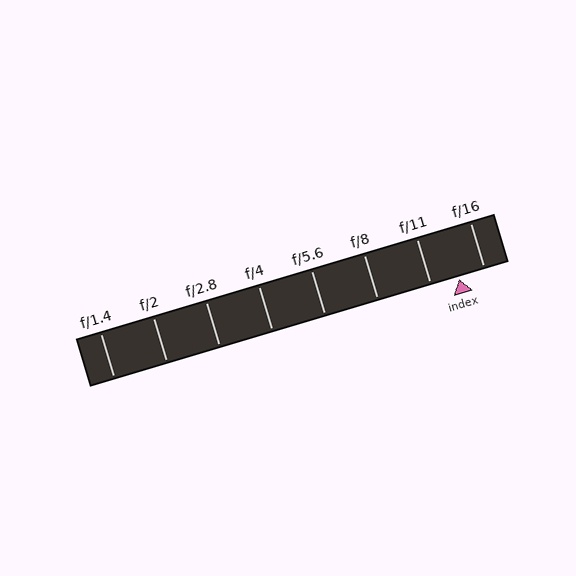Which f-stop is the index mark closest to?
The index mark is closest to f/16.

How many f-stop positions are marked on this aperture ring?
There are 8 f-stop positions marked.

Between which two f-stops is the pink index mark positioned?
The index mark is between f/11 and f/16.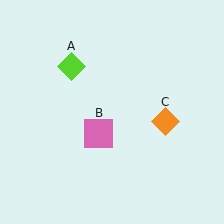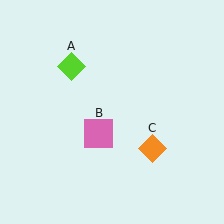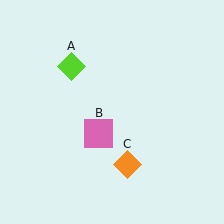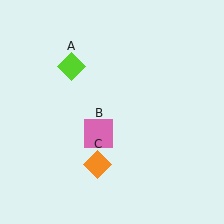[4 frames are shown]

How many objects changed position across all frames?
1 object changed position: orange diamond (object C).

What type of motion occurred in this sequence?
The orange diamond (object C) rotated clockwise around the center of the scene.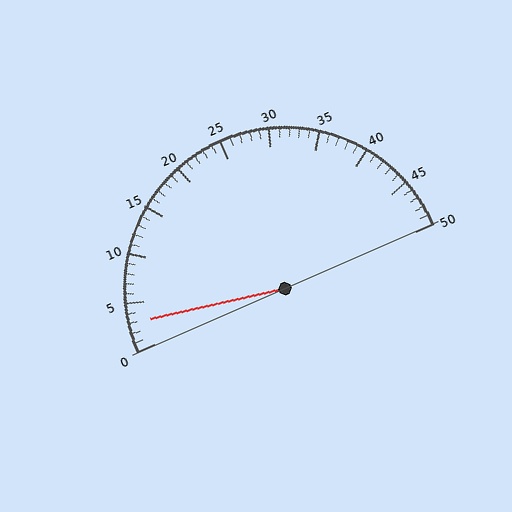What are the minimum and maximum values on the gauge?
The gauge ranges from 0 to 50.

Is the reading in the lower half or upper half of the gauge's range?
The reading is in the lower half of the range (0 to 50).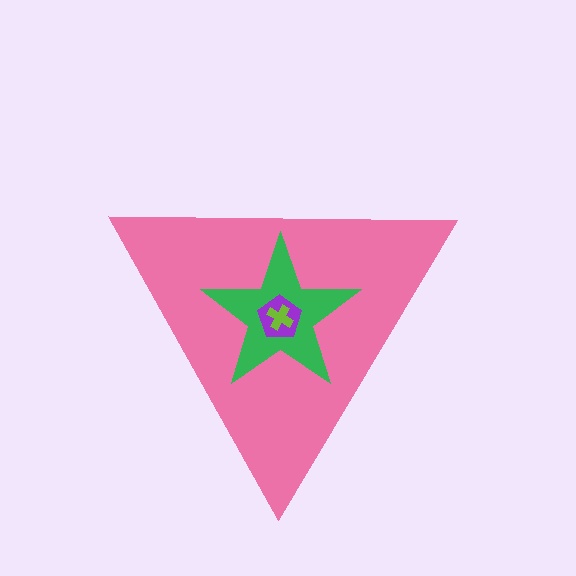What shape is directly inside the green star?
The purple pentagon.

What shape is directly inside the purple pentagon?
The lime cross.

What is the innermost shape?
The lime cross.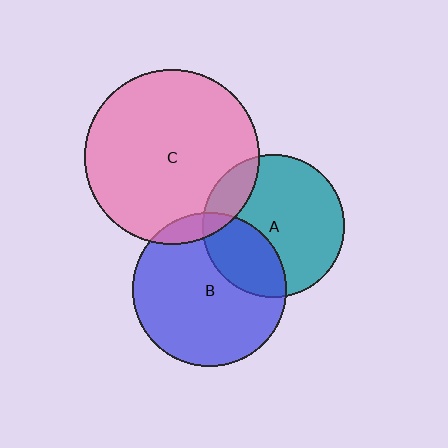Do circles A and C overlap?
Yes.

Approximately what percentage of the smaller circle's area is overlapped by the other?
Approximately 15%.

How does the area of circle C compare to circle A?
Approximately 1.5 times.